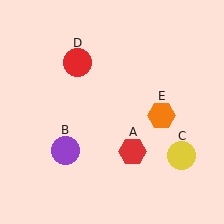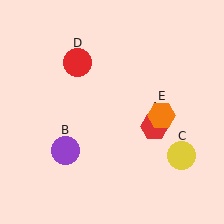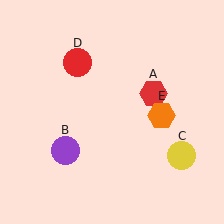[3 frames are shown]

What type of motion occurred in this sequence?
The red hexagon (object A) rotated counterclockwise around the center of the scene.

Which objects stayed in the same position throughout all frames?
Purple circle (object B) and yellow circle (object C) and red circle (object D) and orange hexagon (object E) remained stationary.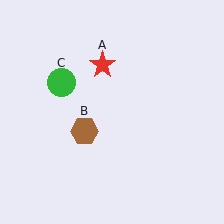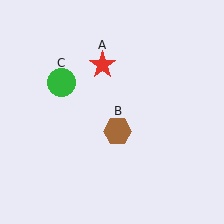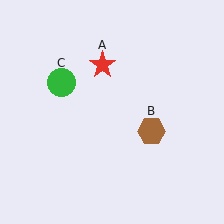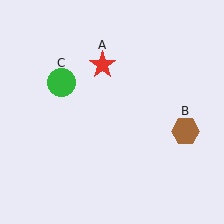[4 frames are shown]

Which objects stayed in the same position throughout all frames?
Red star (object A) and green circle (object C) remained stationary.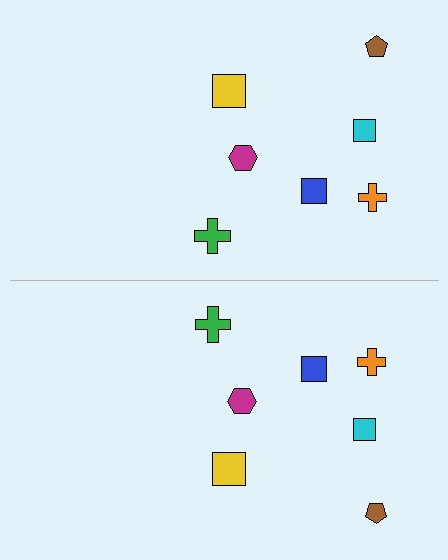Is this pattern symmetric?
Yes, this pattern has bilateral (reflection) symmetry.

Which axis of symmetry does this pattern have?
The pattern has a horizontal axis of symmetry running through the center of the image.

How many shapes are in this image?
There are 14 shapes in this image.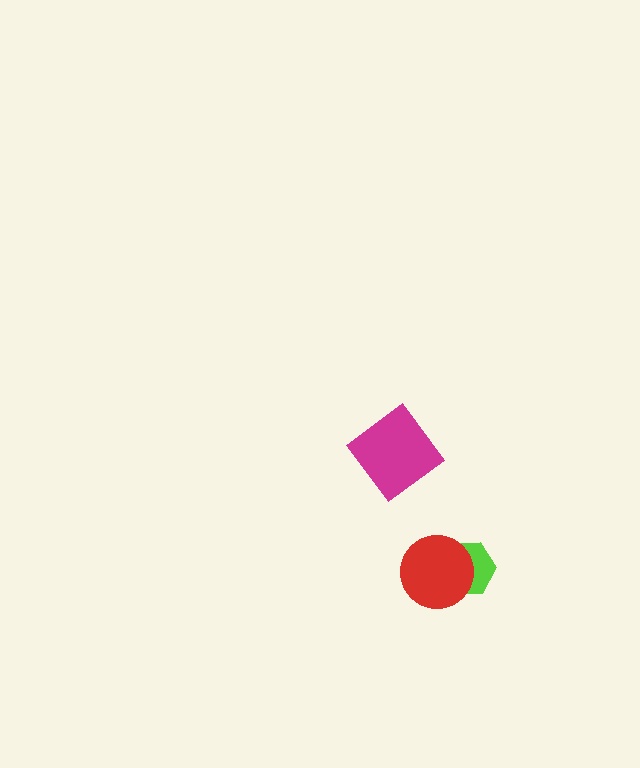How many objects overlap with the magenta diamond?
0 objects overlap with the magenta diamond.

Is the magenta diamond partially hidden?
No, no other shape covers it.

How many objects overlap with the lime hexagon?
1 object overlaps with the lime hexagon.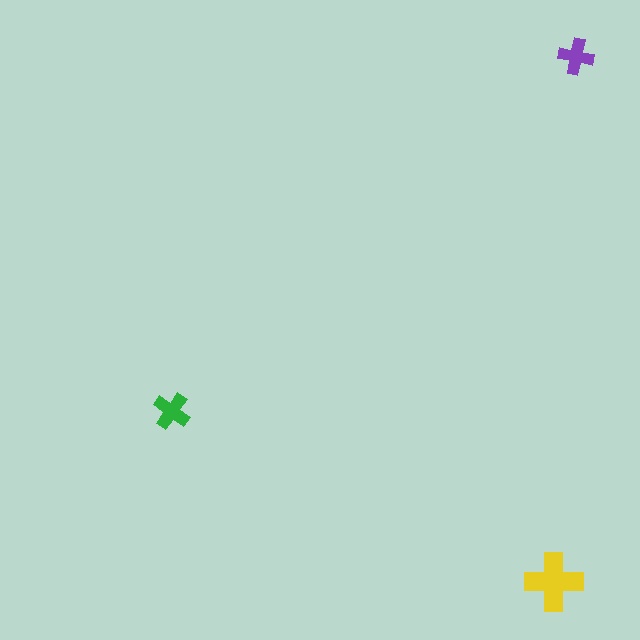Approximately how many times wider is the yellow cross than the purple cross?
About 1.5 times wider.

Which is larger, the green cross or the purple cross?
The green one.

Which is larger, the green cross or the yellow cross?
The yellow one.